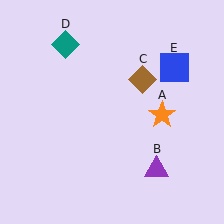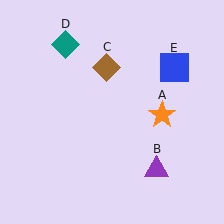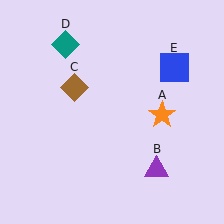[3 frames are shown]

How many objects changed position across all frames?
1 object changed position: brown diamond (object C).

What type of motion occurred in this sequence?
The brown diamond (object C) rotated counterclockwise around the center of the scene.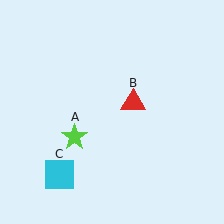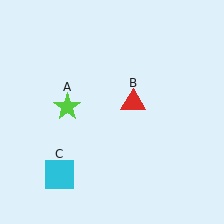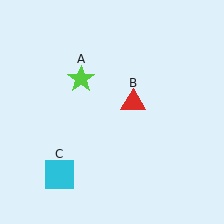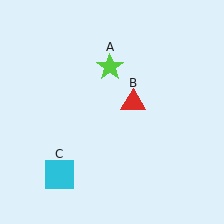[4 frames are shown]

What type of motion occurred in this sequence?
The lime star (object A) rotated clockwise around the center of the scene.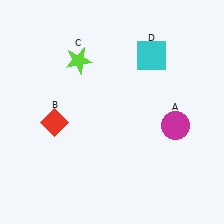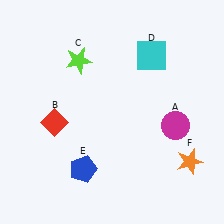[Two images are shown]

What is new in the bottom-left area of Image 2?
A blue pentagon (E) was added in the bottom-left area of Image 2.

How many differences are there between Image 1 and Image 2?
There are 2 differences between the two images.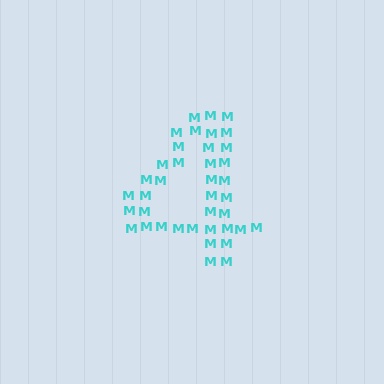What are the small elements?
The small elements are letter M's.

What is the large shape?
The large shape is the digit 4.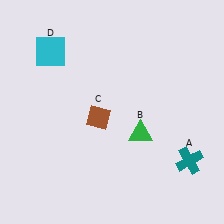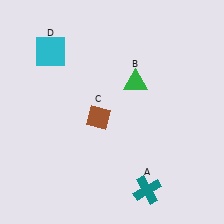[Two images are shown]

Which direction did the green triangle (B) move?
The green triangle (B) moved up.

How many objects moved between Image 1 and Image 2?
2 objects moved between the two images.